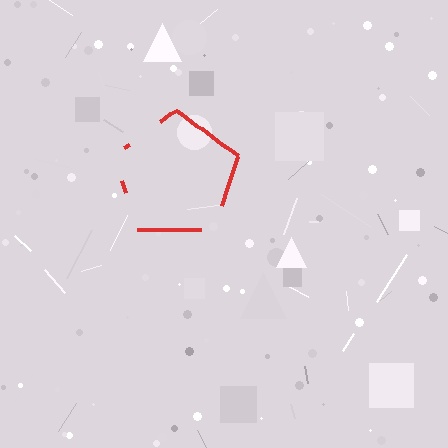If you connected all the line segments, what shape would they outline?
They would outline a pentagon.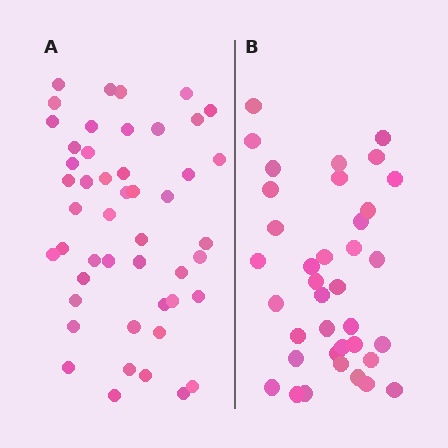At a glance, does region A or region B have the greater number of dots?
Region A (the left region) has more dots.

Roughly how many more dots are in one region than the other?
Region A has roughly 12 or so more dots than region B.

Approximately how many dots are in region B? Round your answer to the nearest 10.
About 40 dots. (The exact count is 37, which rounds to 40.)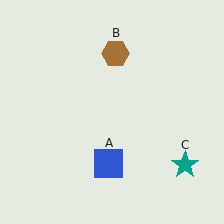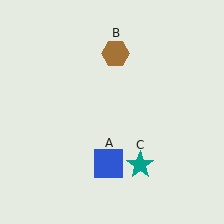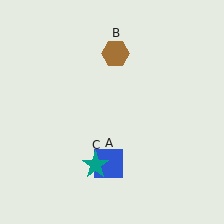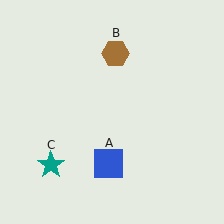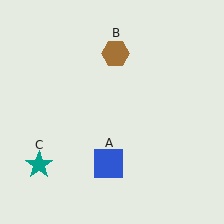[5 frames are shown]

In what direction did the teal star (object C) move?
The teal star (object C) moved left.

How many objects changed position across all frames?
1 object changed position: teal star (object C).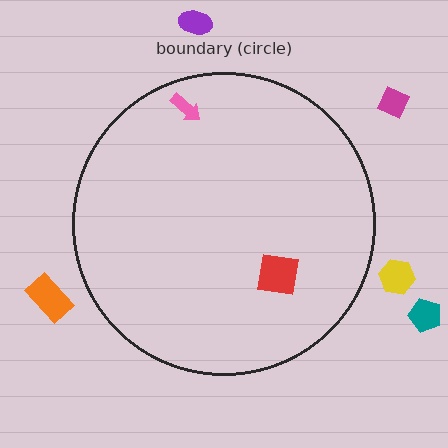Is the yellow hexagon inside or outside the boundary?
Outside.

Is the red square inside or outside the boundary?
Inside.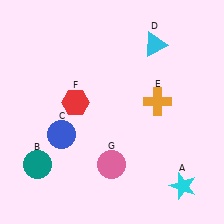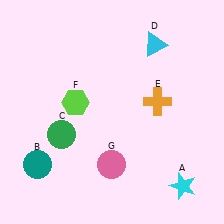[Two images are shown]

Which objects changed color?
C changed from blue to green. F changed from red to lime.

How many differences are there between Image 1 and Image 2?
There are 2 differences between the two images.